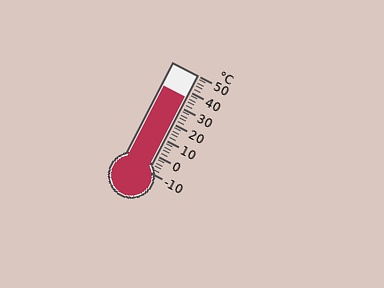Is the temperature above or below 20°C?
The temperature is above 20°C.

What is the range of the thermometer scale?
The thermometer scale ranges from -10°C to 50°C.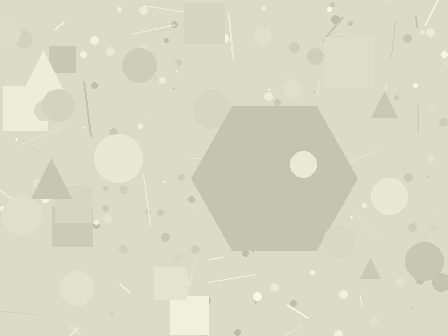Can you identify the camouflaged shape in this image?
The camouflaged shape is a hexagon.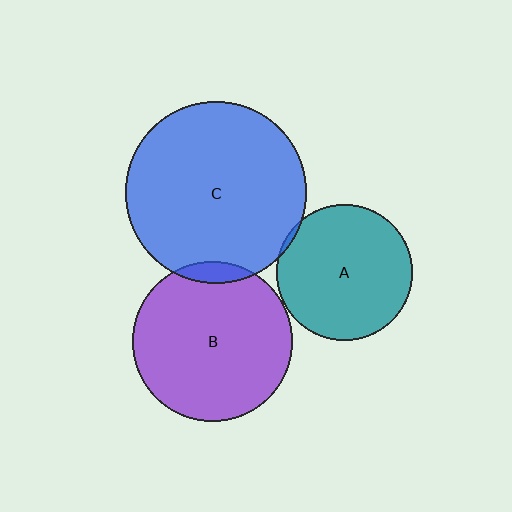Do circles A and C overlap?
Yes.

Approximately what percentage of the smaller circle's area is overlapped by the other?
Approximately 5%.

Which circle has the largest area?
Circle C (blue).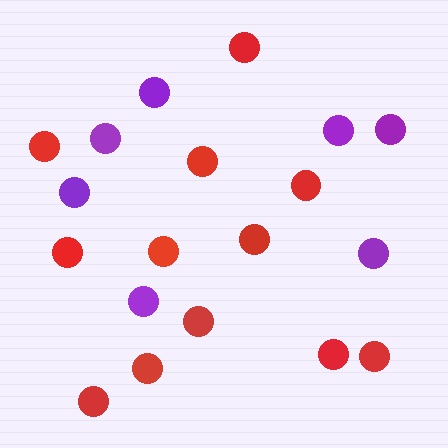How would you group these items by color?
There are 2 groups: one group of red circles (12) and one group of purple circles (7).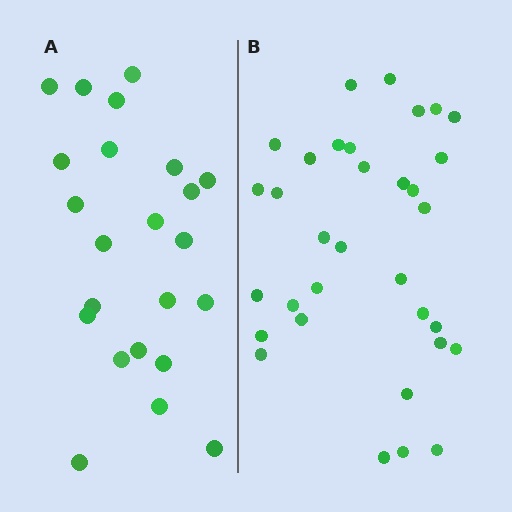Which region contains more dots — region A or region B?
Region B (the right region) has more dots.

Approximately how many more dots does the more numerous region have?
Region B has roughly 10 or so more dots than region A.